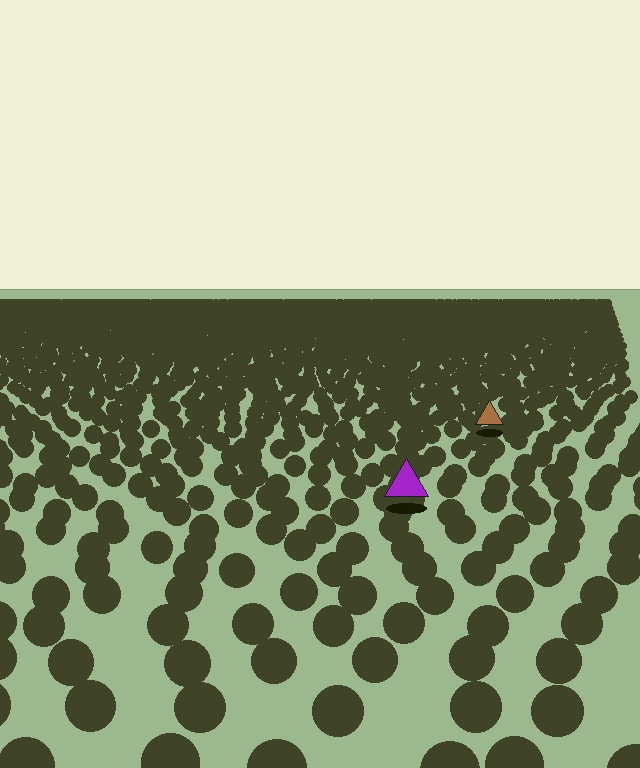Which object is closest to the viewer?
The purple triangle is closest. The texture marks near it are larger and more spread out.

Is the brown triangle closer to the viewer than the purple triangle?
No. The purple triangle is closer — you can tell from the texture gradient: the ground texture is coarser near it.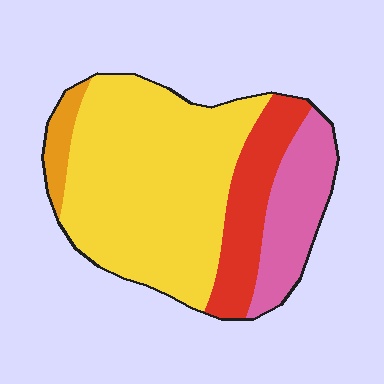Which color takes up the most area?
Yellow, at roughly 60%.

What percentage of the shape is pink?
Pink covers 18% of the shape.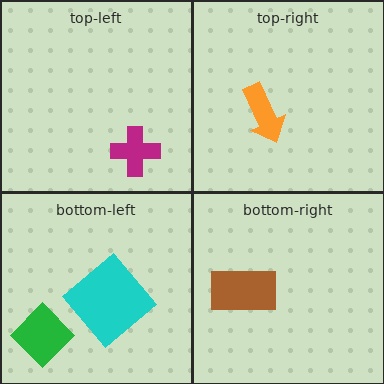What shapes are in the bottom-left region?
The cyan diamond, the green diamond.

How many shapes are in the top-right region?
1.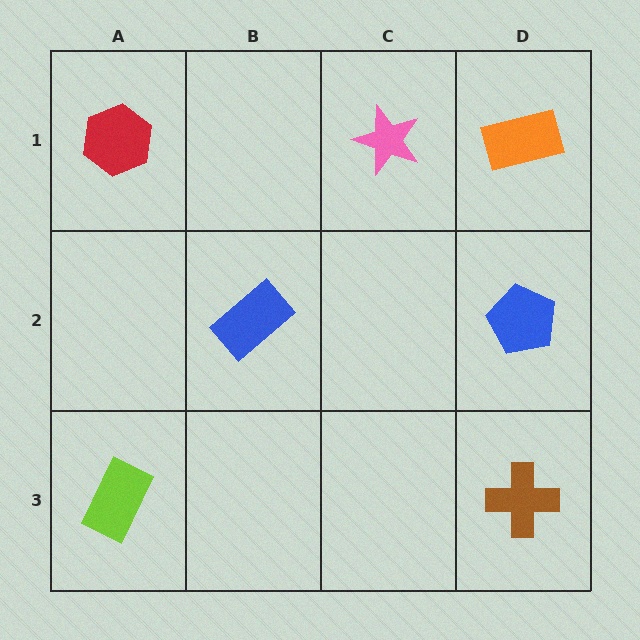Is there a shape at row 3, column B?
No, that cell is empty.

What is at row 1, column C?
A pink star.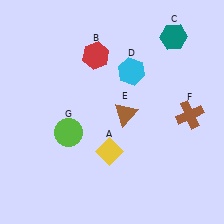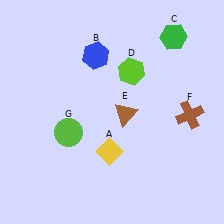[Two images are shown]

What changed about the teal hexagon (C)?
In Image 1, C is teal. In Image 2, it changed to green.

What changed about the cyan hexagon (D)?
In Image 1, D is cyan. In Image 2, it changed to lime.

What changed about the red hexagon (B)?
In Image 1, B is red. In Image 2, it changed to blue.